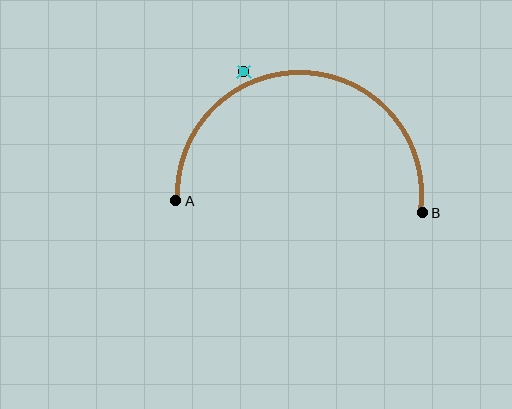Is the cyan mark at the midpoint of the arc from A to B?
No — the cyan mark does not lie on the arc at all. It sits slightly outside the curve.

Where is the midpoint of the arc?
The arc midpoint is the point on the curve farthest from the straight line joining A and B. It sits above that line.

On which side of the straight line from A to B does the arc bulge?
The arc bulges above the straight line connecting A and B.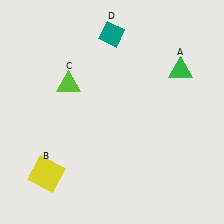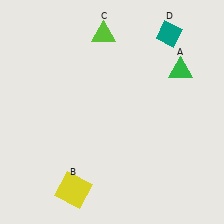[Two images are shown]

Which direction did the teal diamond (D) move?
The teal diamond (D) moved right.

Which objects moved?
The objects that moved are: the yellow square (B), the lime triangle (C), the teal diamond (D).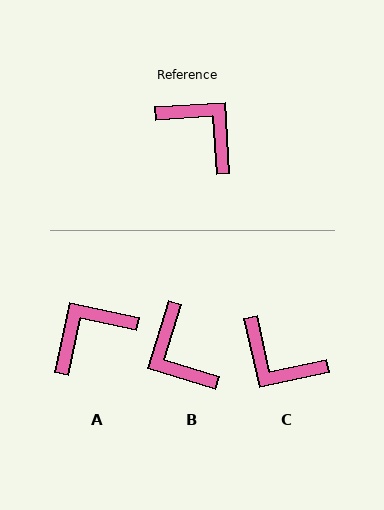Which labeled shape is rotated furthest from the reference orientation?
C, about 171 degrees away.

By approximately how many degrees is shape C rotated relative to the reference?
Approximately 171 degrees clockwise.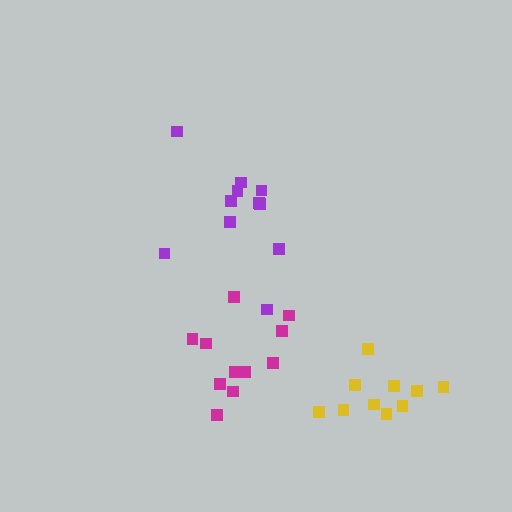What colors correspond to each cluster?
The clusters are colored: purple, yellow, magenta.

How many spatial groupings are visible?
There are 3 spatial groupings.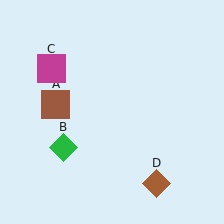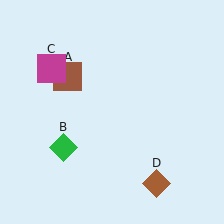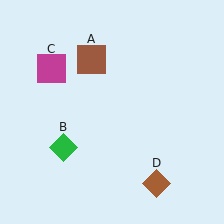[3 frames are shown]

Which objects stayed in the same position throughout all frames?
Green diamond (object B) and magenta square (object C) and brown diamond (object D) remained stationary.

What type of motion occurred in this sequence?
The brown square (object A) rotated clockwise around the center of the scene.